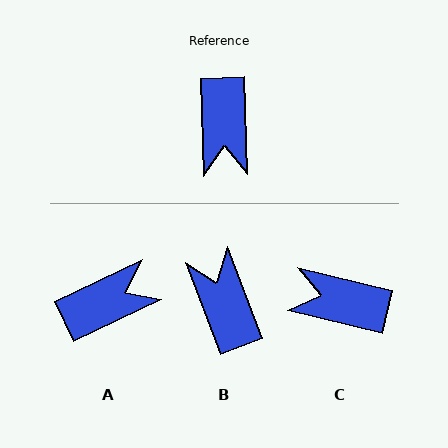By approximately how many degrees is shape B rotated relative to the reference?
Approximately 161 degrees clockwise.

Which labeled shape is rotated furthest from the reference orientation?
B, about 161 degrees away.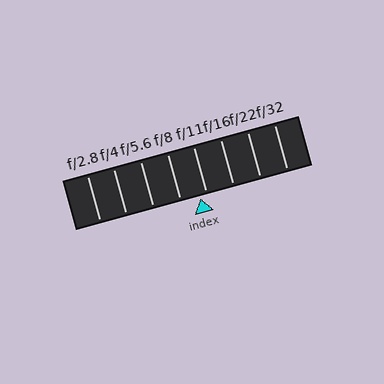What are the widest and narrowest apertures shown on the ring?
The widest aperture shown is f/2.8 and the narrowest is f/32.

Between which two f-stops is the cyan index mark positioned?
The index mark is between f/8 and f/11.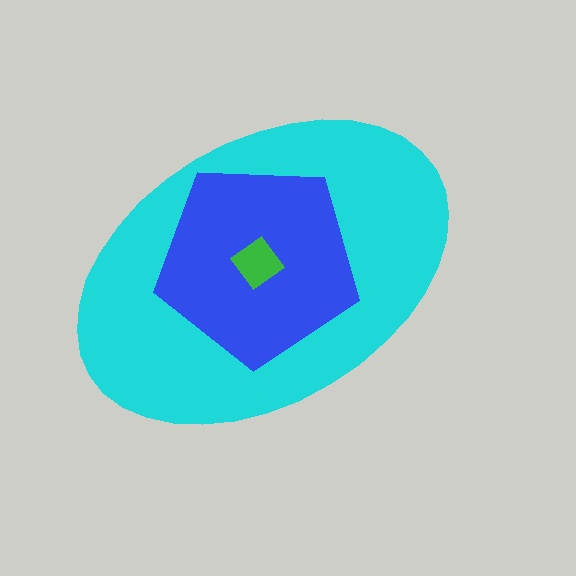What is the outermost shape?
The cyan ellipse.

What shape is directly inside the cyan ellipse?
The blue pentagon.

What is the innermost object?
The green diamond.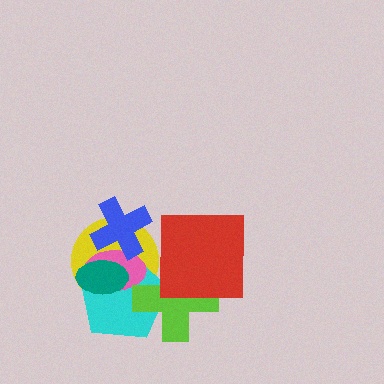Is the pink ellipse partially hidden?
Yes, it is partially covered by another shape.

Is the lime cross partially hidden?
Yes, it is partially covered by another shape.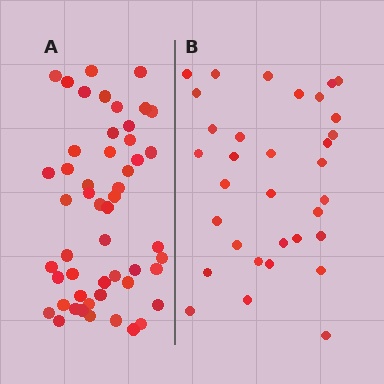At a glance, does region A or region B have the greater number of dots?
Region A (the left region) has more dots.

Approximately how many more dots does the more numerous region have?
Region A has approximately 20 more dots than region B.